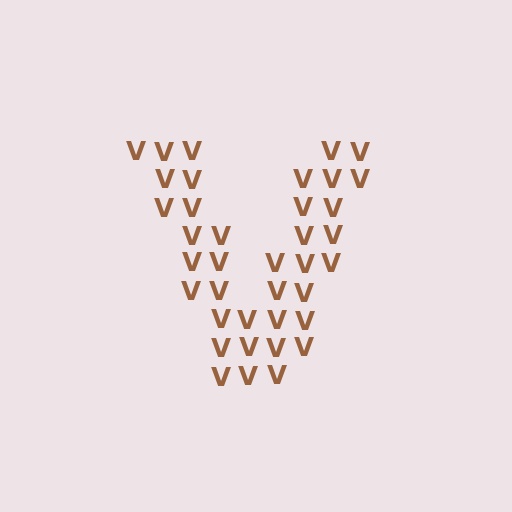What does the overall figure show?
The overall figure shows the letter V.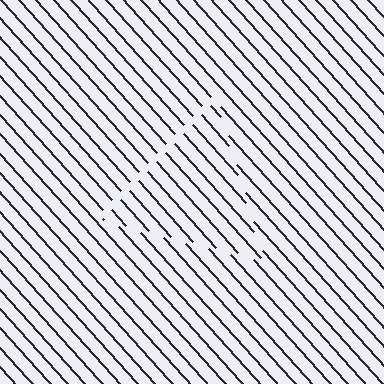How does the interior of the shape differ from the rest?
The interior of the shape contains the same grating, shifted by half a period — the contour is defined by the phase discontinuity where line-ends from the inner and outer gratings abut.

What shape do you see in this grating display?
An illusory triangle. The interior of the shape contains the same grating, shifted by half a period — the contour is defined by the phase discontinuity where line-ends from the inner and outer gratings abut.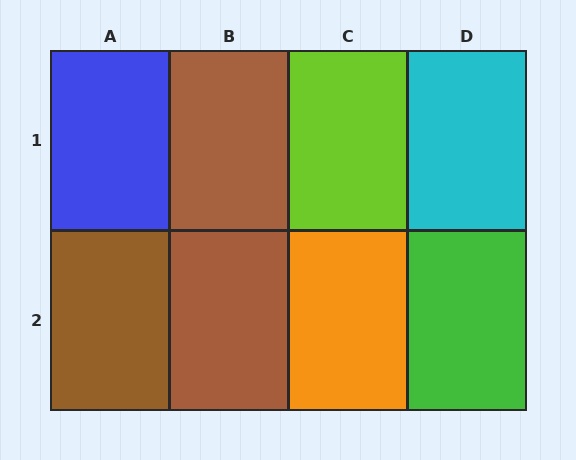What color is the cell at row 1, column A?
Blue.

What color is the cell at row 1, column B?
Brown.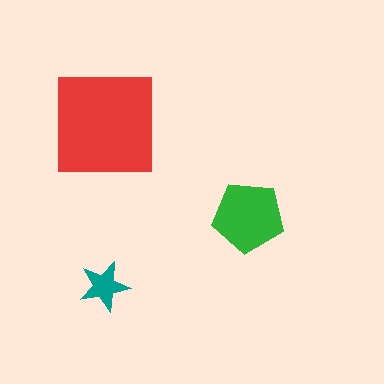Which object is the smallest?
The teal star.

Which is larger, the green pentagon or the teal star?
The green pentagon.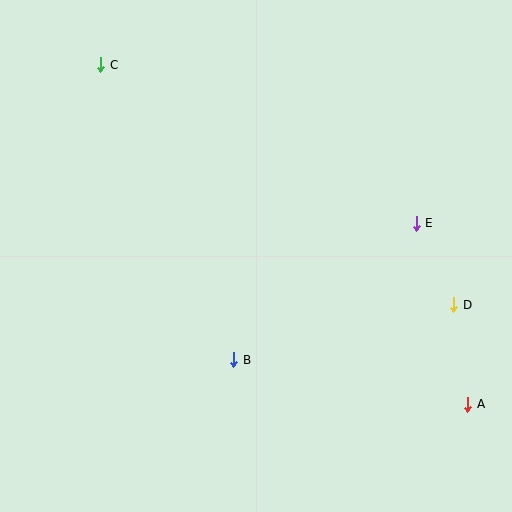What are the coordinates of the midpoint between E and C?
The midpoint between E and C is at (258, 144).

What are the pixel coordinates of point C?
Point C is at (101, 65).